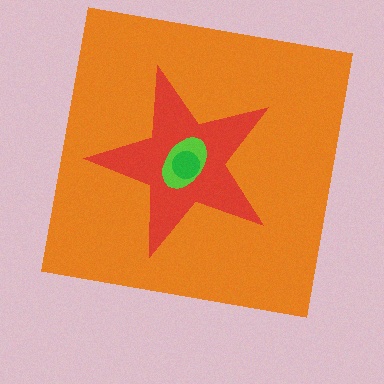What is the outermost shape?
The orange square.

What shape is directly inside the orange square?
The red star.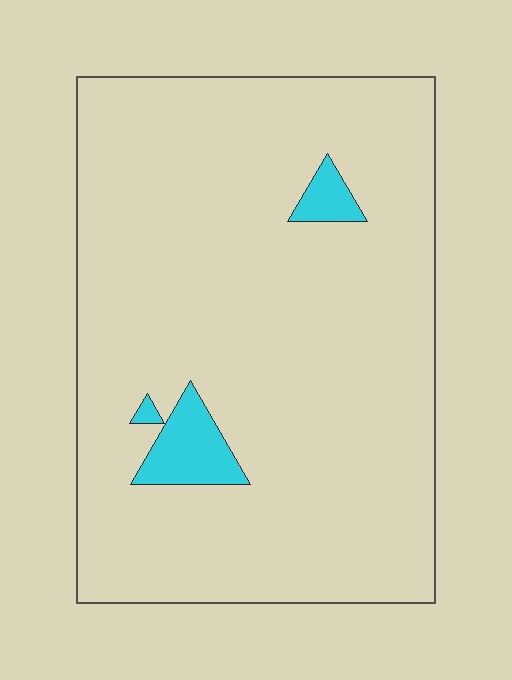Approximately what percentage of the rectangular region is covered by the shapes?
Approximately 5%.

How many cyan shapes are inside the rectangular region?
3.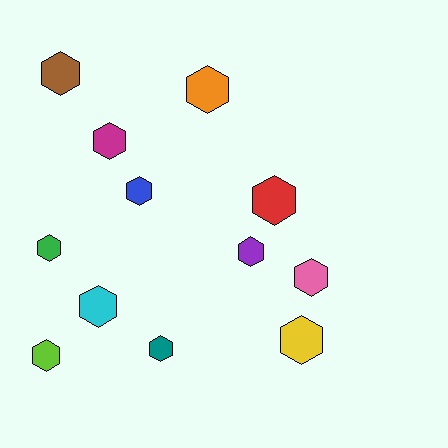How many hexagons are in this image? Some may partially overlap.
There are 12 hexagons.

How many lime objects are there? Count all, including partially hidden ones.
There is 1 lime object.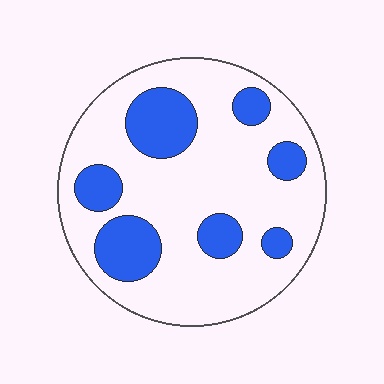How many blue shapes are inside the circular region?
7.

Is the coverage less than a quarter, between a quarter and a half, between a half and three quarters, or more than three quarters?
Between a quarter and a half.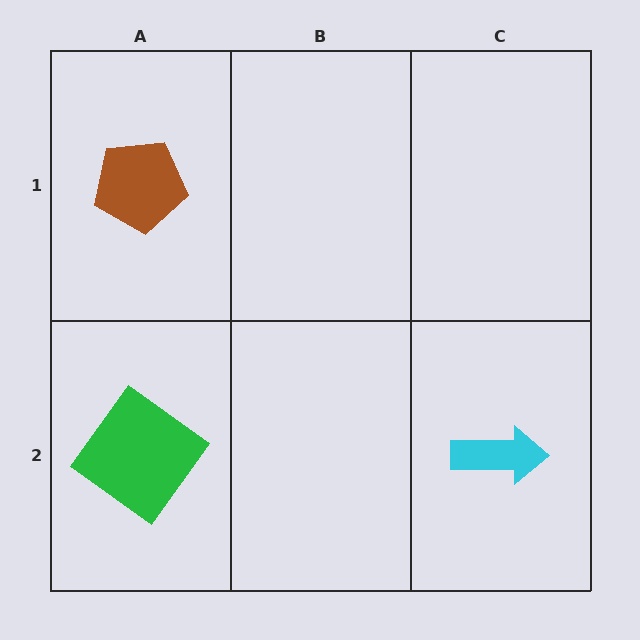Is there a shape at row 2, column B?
No, that cell is empty.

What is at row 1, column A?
A brown pentagon.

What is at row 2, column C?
A cyan arrow.